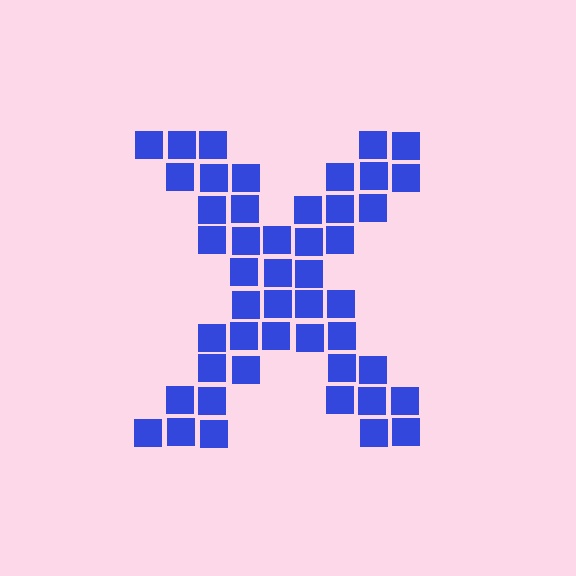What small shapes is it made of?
It is made of small squares.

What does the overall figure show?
The overall figure shows the letter X.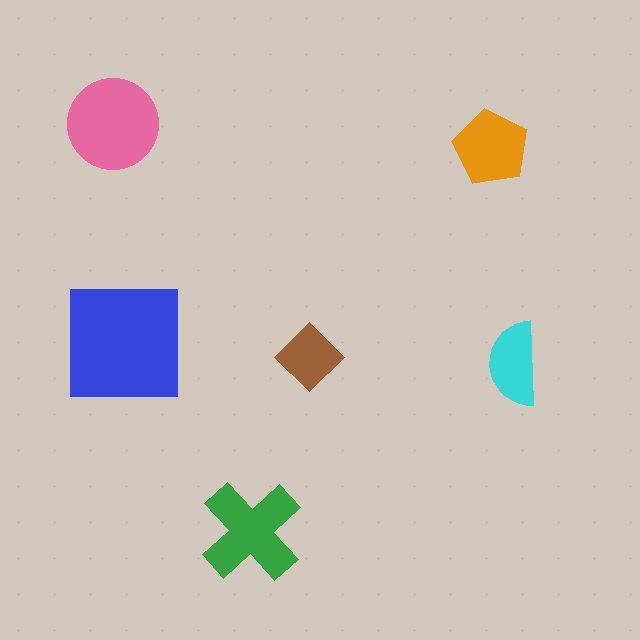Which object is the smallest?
The brown diamond.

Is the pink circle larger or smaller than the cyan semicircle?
Larger.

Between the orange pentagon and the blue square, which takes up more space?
The blue square.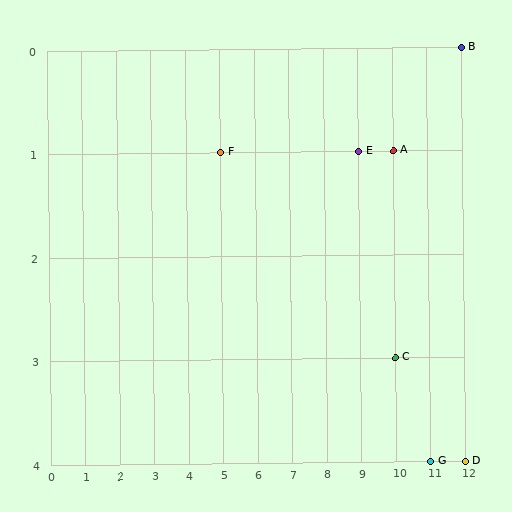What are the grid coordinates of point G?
Point G is at grid coordinates (11, 4).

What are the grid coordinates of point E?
Point E is at grid coordinates (9, 1).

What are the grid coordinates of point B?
Point B is at grid coordinates (12, 0).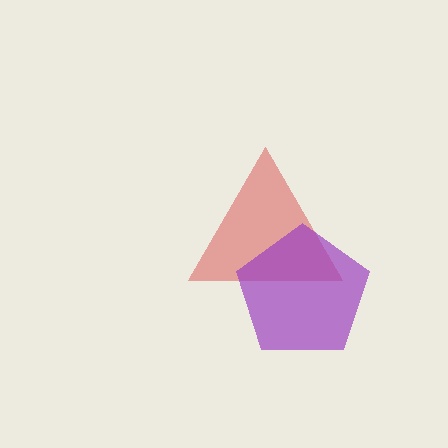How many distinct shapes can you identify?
There are 2 distinct shapes: a red triangle, a purple pentagon.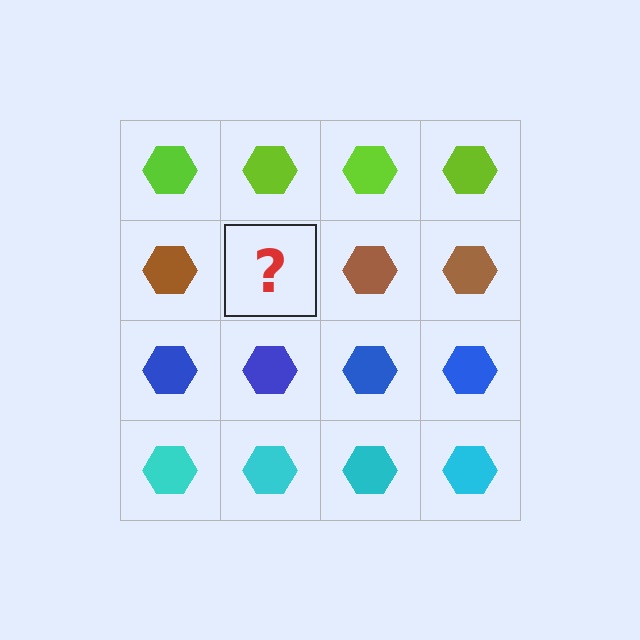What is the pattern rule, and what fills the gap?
The rule is that each row has a consistent color. The gap should be filled with a brown hexagon.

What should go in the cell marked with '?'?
The missing cell should contain a brown hexagon.